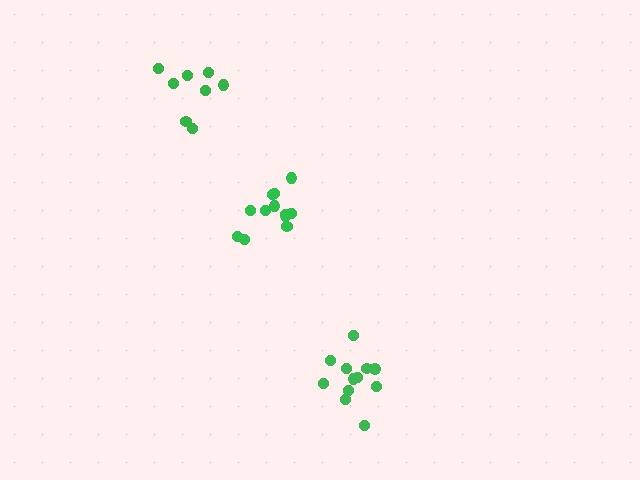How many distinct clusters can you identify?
There are 3 distinct clusters.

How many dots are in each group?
Group 1: 12 dots, Group 2: 8 dots, Group 3: 12 dots (32 total).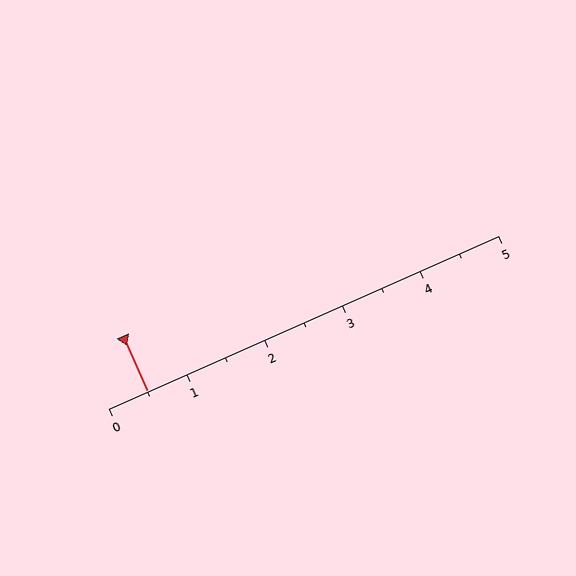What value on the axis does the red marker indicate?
The marker indicates approximately 0.5.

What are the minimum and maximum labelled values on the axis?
The axis runs from 0 to 5.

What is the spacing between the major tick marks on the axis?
The major ticks are spaced 1 apart.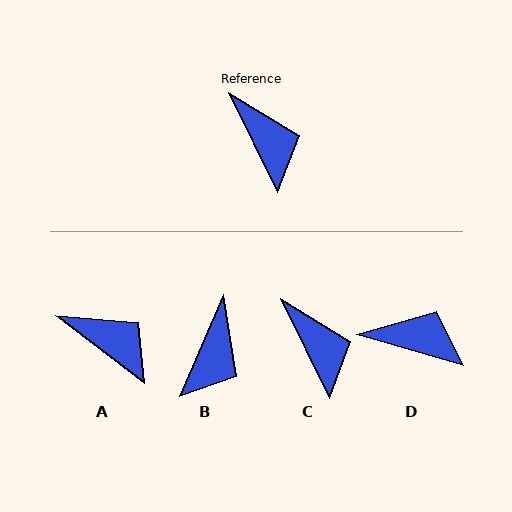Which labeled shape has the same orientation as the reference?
C.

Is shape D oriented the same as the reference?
No, it is off by about 48 degrees.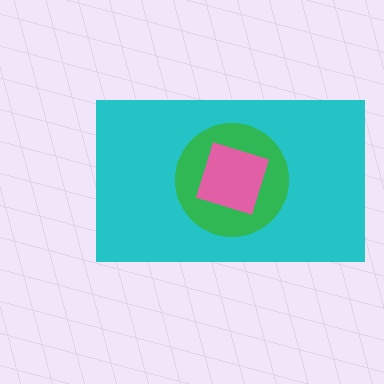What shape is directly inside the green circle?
The pink square.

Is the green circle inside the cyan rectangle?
Yes.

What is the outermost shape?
The cyan rectangle.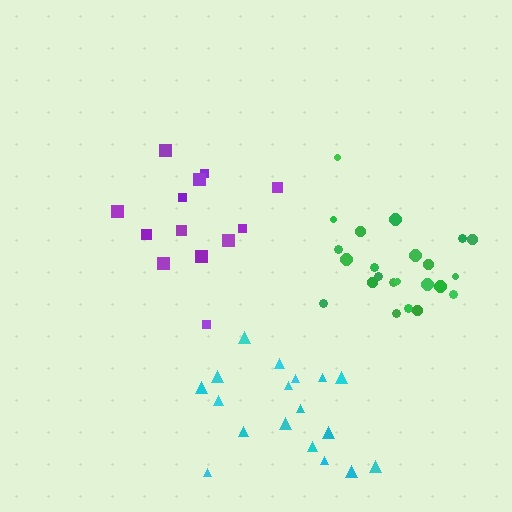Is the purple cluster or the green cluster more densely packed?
Green.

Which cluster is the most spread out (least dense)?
Purple.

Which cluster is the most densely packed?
Green.